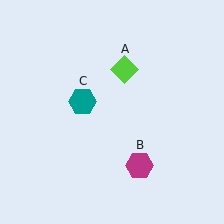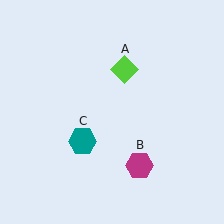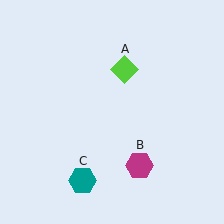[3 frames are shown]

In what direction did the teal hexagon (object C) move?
The teal hexagon (object C) moved down.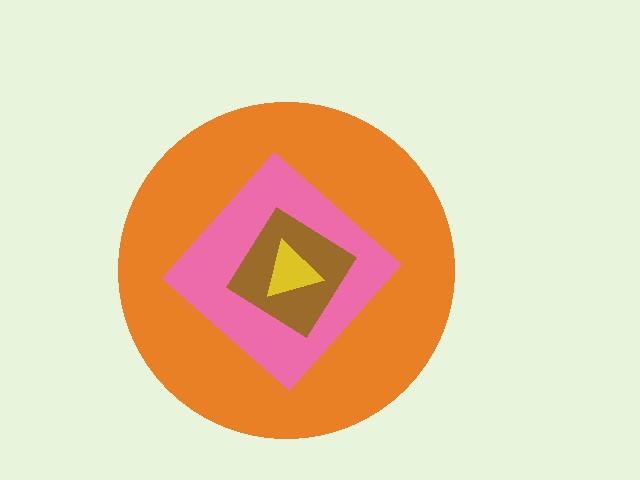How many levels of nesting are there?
4.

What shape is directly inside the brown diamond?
The yellow triangle.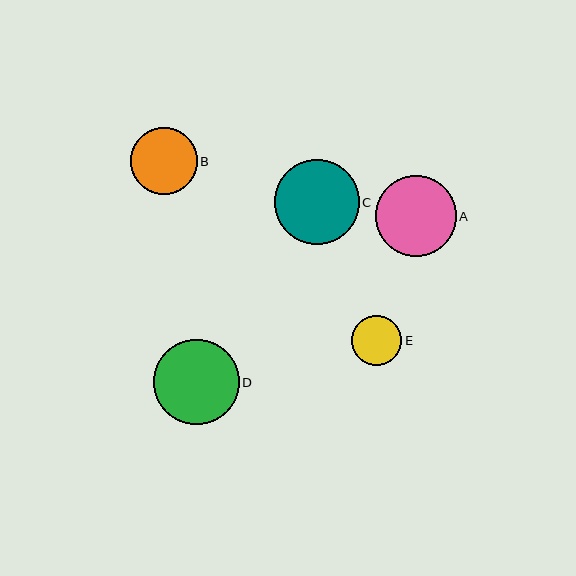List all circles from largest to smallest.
From largest to smallest: D, C, A, B, E.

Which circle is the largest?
Circle D is the largest with a size of approximately 86 pixels.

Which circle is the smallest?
Circle E is the smallest with a size of approximately 50 pixels.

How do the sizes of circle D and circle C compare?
Circle D and circle C are approximately the same size.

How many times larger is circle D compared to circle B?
Circle D is approximately 1.3 times the size of circle B.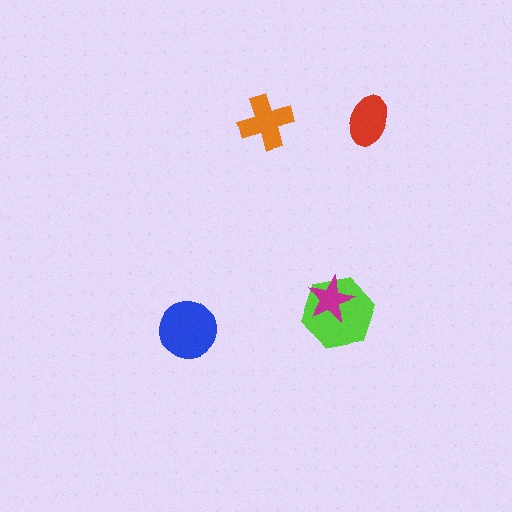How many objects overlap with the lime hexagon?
1 object overlaps with the lime hexagon.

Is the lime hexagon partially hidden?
Yes, it is partially covered by another shape.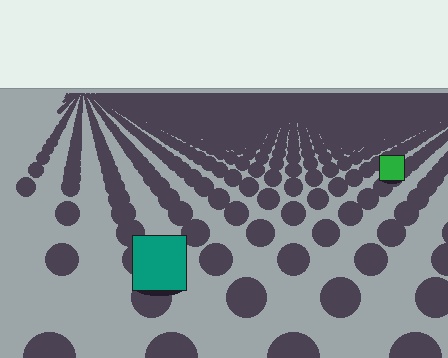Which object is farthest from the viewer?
The green square is farthest from the viewer. It appears smaller and the ground texture around it is denser.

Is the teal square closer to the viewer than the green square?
Yes. The teal square is closer — you can tell from the texture gradient: the ground texture is coarser near it.